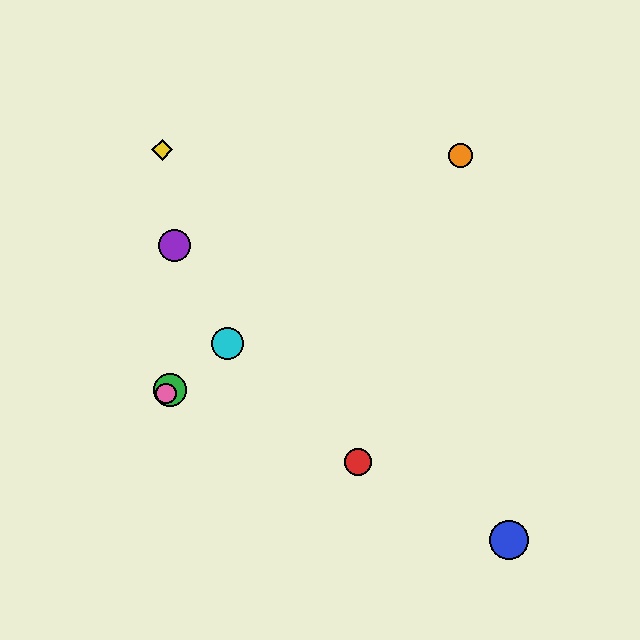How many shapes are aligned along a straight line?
4 shapes (the green circle, the orange circle, the cyan circle, the pink circle) are aligned along a straight line.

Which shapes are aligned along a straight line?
The green circle, the orange circle, the cyan circle, the pink circle are aligned along a straight line.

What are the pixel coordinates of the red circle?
The red circle is at (358, 462).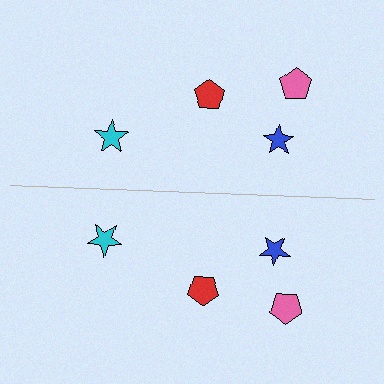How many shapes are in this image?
There are 8 shapes in this image.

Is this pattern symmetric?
Yes, this pattern has bilateral (reflection) symmetry.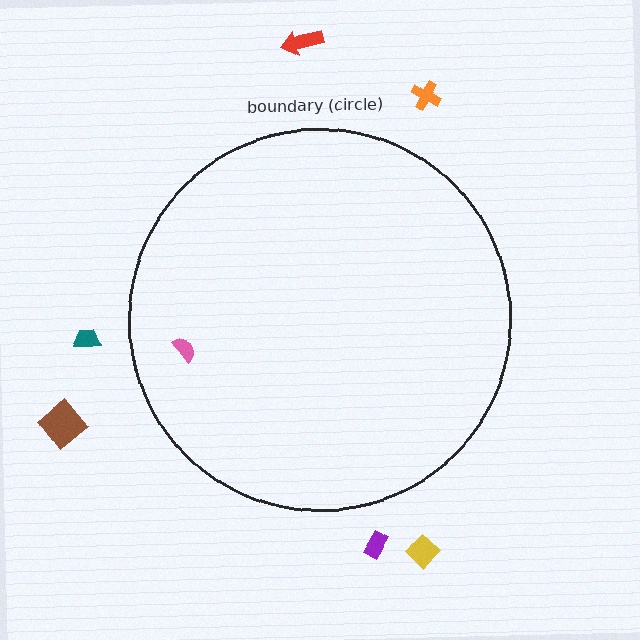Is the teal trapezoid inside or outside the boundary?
Outside.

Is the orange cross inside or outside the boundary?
Outside.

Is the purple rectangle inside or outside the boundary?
Outside.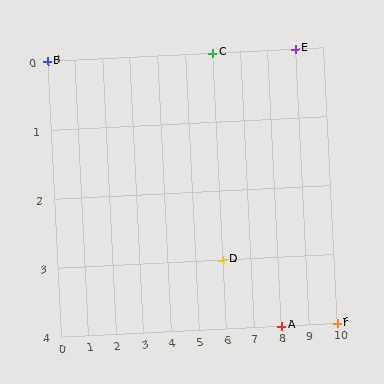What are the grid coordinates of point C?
Point C is at grid coordinates (6, 0).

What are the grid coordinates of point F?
Point F is at grid coordinates (10, 4).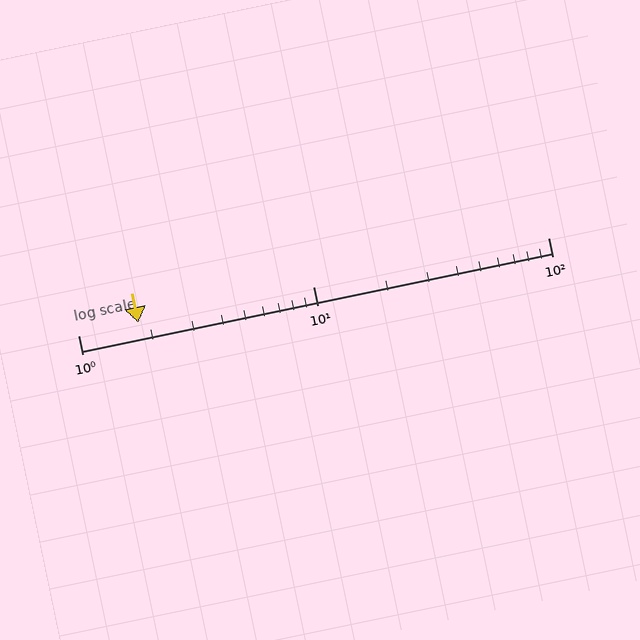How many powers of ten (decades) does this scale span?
The scale spans 2 decades, from 1 to 100.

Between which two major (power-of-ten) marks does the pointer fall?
The pointer is between 1 and 10.